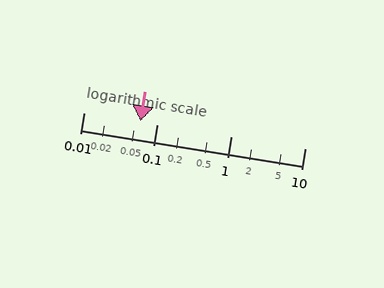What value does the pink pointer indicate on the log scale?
The pointer indicates approximately 0.059.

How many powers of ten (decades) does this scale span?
The scale spans 3 decades, from 0.01 to 10.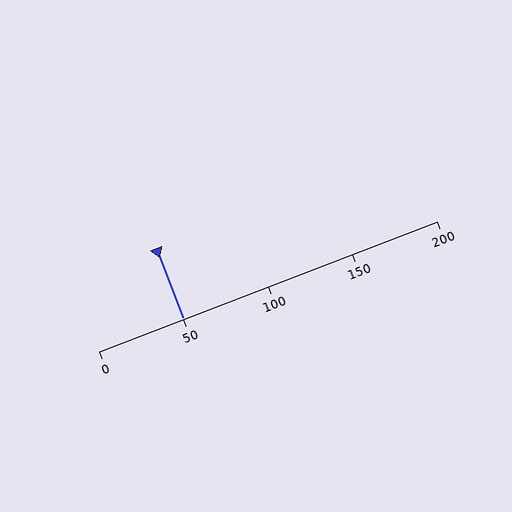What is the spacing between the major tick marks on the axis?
The major ticks are spaced 50 apart.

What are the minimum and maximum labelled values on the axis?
The axis runs from 0 to 200.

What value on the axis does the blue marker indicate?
The marker indicates approximately 50.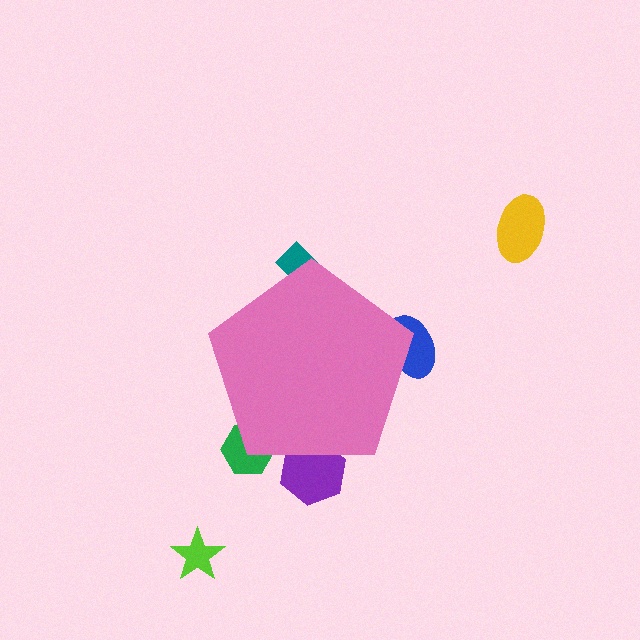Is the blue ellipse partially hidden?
Yes, the blue ellipse is partially hidden behind the pink pentagon.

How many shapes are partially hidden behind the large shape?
4 shapes are partially hidden.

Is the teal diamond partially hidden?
Yes, the teal diamond is partially hidden behind the pink pentagon.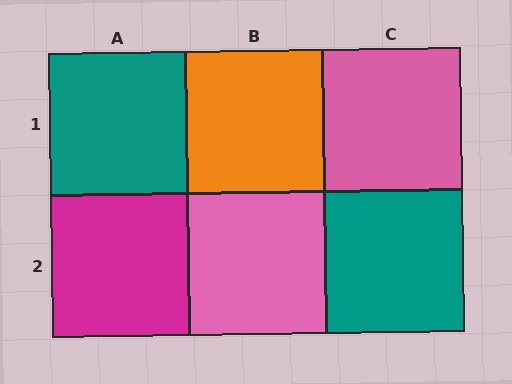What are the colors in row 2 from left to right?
Magenta, pink, teal.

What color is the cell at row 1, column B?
Orange.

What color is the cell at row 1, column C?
Pink.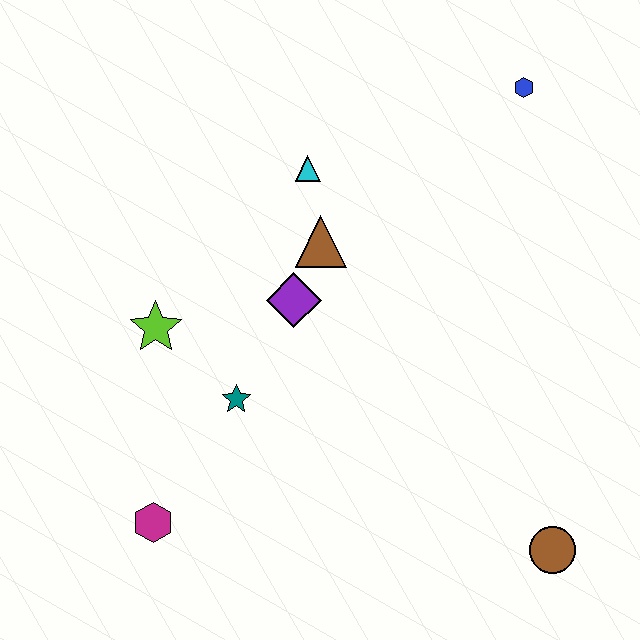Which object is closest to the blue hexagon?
The cyan triangle is closest to the blue hexagon.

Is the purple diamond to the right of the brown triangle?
No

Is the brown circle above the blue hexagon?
No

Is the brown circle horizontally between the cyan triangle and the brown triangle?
No